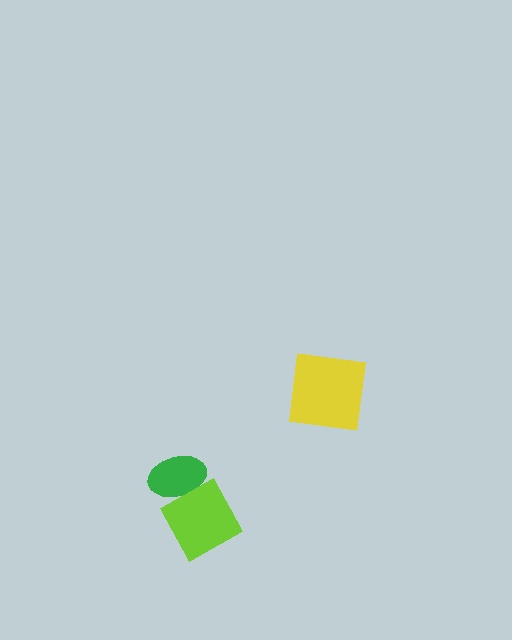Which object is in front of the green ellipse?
The lime diamond is in front of the green ellipse.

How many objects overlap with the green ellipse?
1 object overlaps with the green ellipse.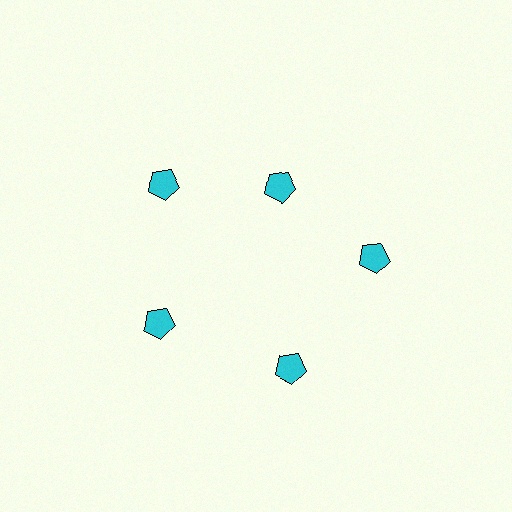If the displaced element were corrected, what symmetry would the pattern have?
It would have 5-fold rotational symmetry — the pattern would map onto itself every 72 degrees.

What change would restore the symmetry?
The symmetry would be restored by moving it outward, back onto the ring so that all 5 pentagons sit at equal angles and equal distance from the center.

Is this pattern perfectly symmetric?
No. The 5 cyan pentagons are arranged in a ring, but one element near the 1 o'clock position is pulled inward toward the center, breaking the 5-fold rotational symmetry.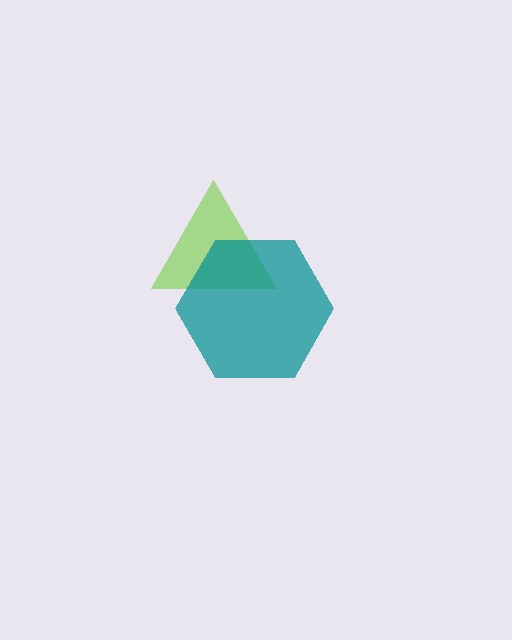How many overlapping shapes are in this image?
There are 2 overlapping shapes in the image.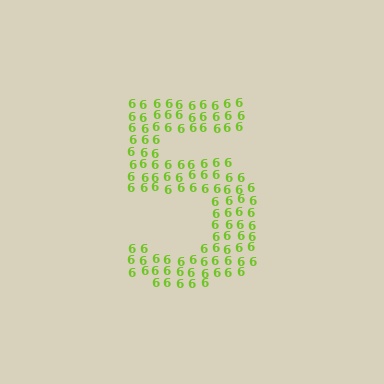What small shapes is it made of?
It is made of small digit 6's.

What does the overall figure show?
The overall figure shows the digit 5.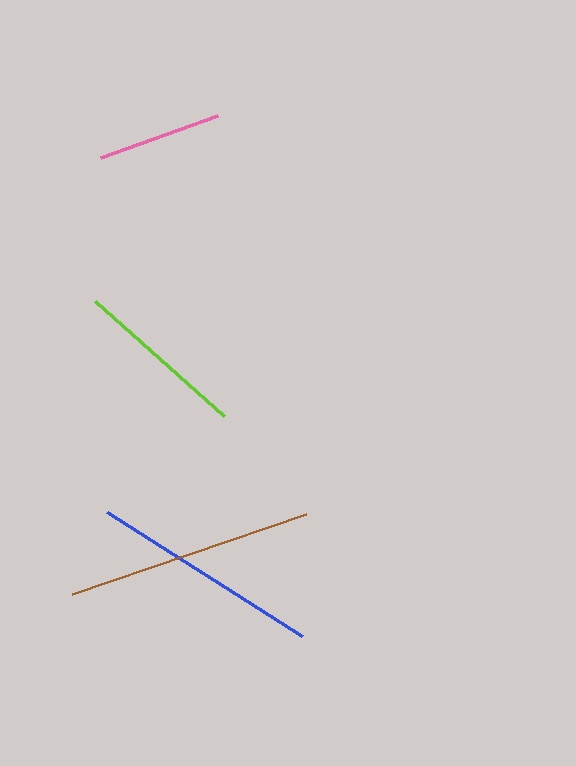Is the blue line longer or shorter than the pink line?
The blue line is longer than the pink line.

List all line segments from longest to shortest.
From longest to shortest: brown, blue, lime, pink.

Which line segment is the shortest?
The pink line is the shortest at approximately 124 pixels.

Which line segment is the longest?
The brown line is the longest at approximately 248 pixels.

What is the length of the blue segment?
The blue segment is approximately 231 pixels long.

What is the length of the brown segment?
The brown segment is approximately 248 pixels long.